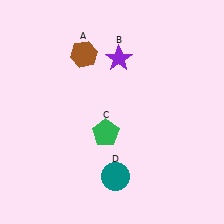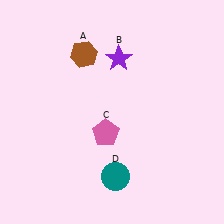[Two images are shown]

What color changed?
The pentagon (C) changed from green in Image 1 to pink in Image 2.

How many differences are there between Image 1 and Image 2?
There is 1 difference between the two images.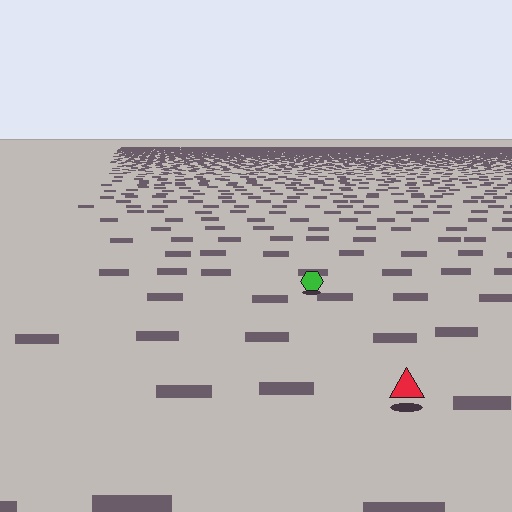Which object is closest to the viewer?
The red triangle is closest. The texture marks near it are larger and more spread out.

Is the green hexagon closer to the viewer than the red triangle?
No. The red triangle is closer — you can tell from the texture gradient: the ground texture is coarser near it.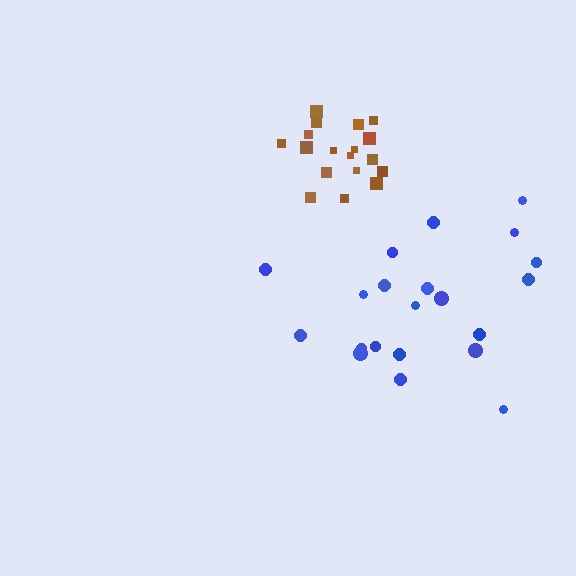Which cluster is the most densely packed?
Brown.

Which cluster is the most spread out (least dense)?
Blue.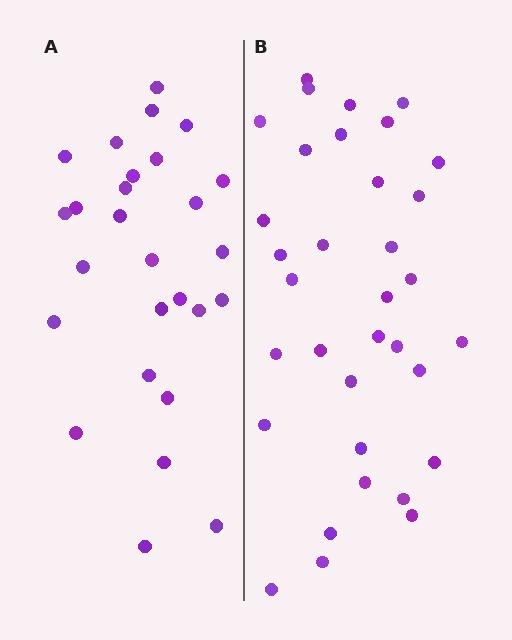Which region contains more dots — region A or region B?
Region B (the right region) has more dots.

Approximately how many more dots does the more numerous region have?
Region B has roughly 8 or so more dots than region A.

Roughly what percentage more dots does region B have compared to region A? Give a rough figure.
About 25% more.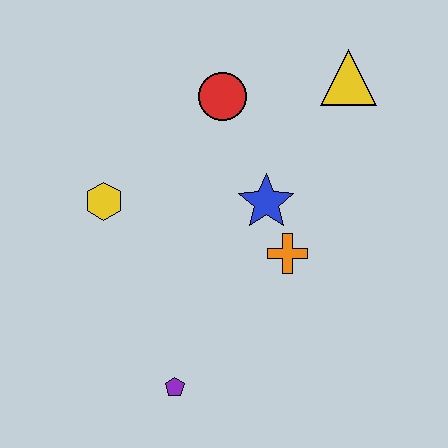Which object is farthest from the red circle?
The purple pentagon is farthest from the red circle.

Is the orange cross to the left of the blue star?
No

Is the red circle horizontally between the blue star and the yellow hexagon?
Yes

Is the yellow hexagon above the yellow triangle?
No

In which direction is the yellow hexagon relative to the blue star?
The yellow hexagon is to the left of the blue star.